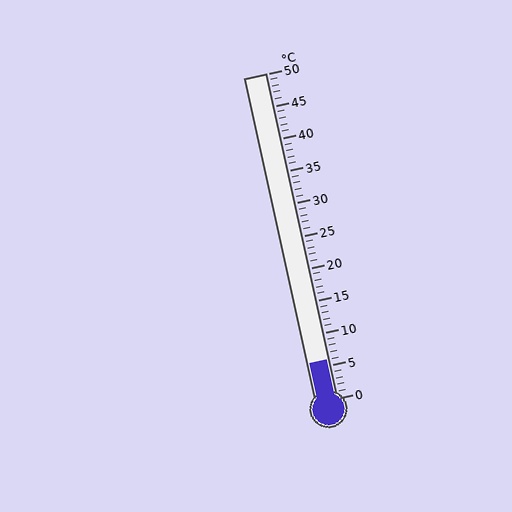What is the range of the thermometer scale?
The thermometer scale ranges from 0°C to 50°C.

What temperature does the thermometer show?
The thermometer shows approximately 6°C.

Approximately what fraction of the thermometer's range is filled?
The thermometer is filled to approximately 10% of its range.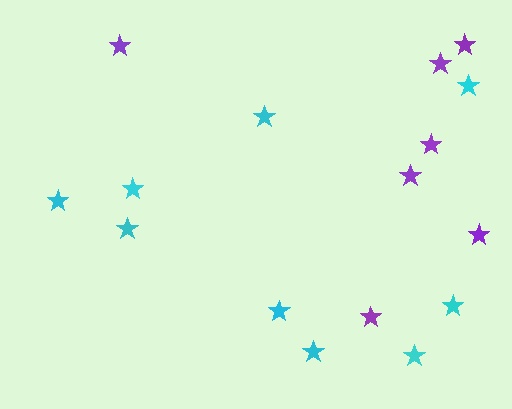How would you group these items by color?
There are 2 groups: one group of purple stars (7) and one group of cyan stars (9).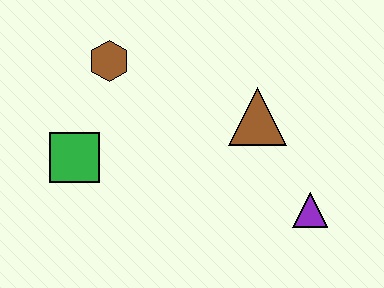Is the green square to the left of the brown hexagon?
Yes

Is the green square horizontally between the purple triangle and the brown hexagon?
No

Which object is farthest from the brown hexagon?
The purple triangle is farthest from the brown hexagon.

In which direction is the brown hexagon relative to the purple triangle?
The brown hexagon is to the left of the purple triangle.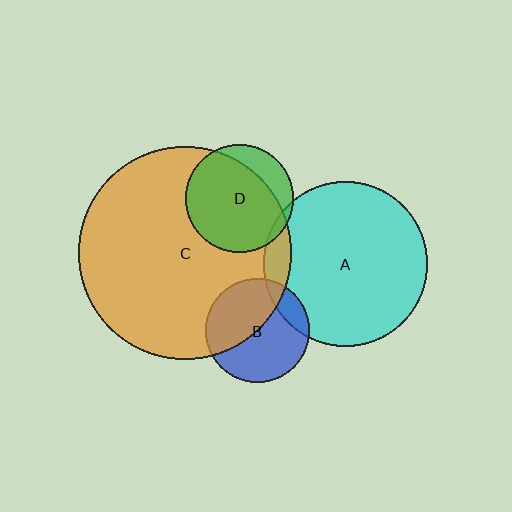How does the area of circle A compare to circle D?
Approximately 2.3 times.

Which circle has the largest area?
Circle C (orange).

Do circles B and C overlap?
Yes.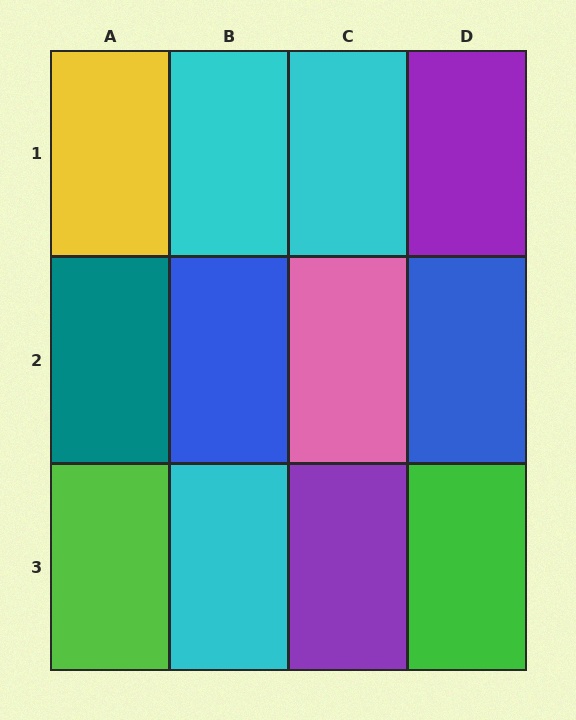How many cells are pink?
1 cell is pink.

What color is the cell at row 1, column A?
Yellow.